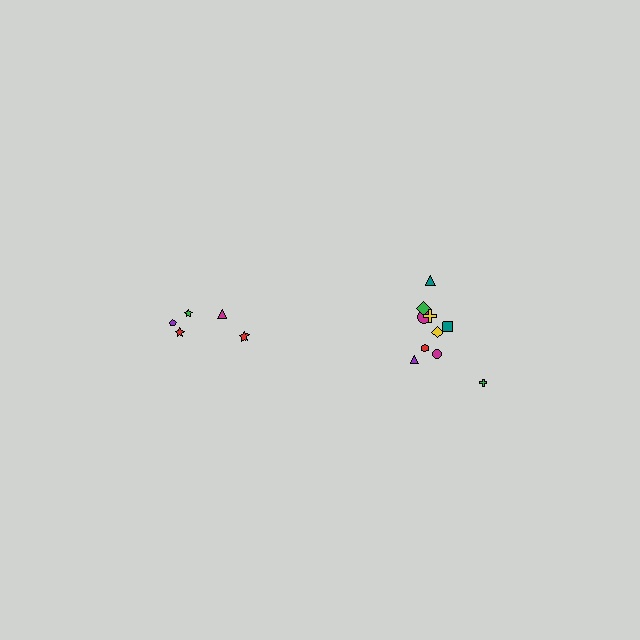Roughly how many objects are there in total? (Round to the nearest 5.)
Roughly 15 objects in total.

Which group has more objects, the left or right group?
The right group.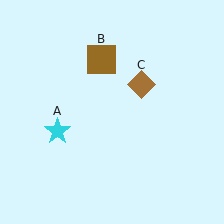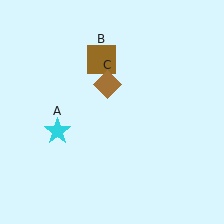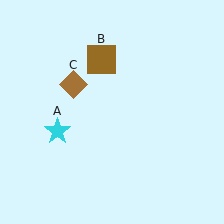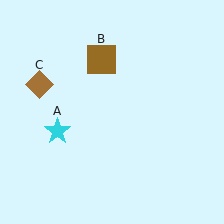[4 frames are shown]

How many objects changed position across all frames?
1 object changed position: brown diamond (object C).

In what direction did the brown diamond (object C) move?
The brown diamond (object C) moved left.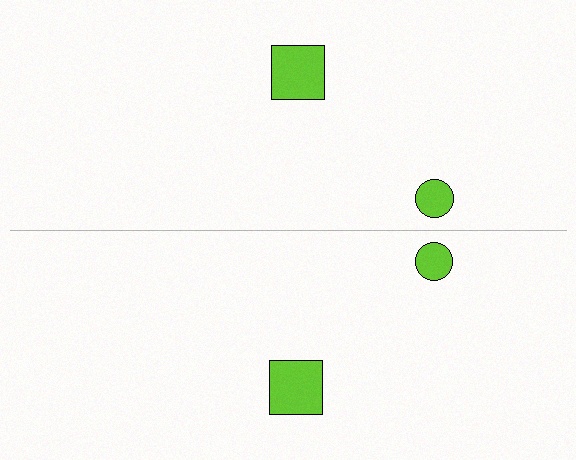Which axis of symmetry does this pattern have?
The pattern has a horizontal axis of symmetry running through the center of the image.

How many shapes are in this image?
There are 4 shapes in this image.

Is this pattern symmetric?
Yes, this pattern has bilateral (reflection) symmetry.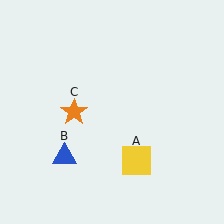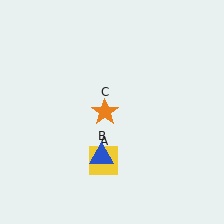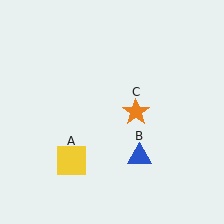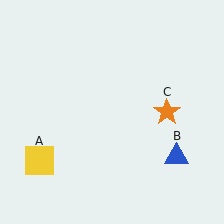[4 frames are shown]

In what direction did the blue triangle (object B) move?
The blue triangle (object B) moved right.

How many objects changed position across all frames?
3 objects changed position: yellow square (object A), blue triangle (object B), orange star (object C).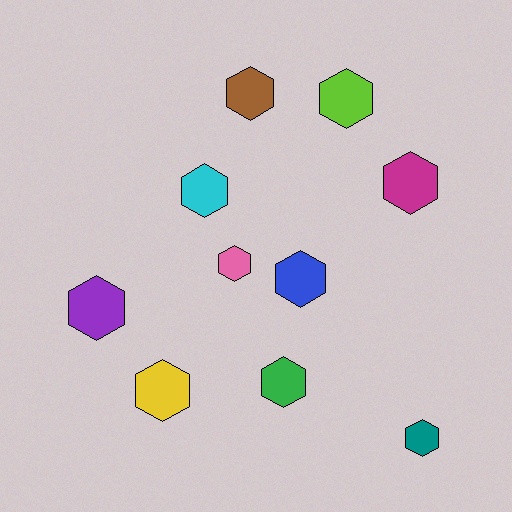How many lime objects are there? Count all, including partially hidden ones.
There is 1 lime object.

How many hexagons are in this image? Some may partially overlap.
There are 10 hexagons.